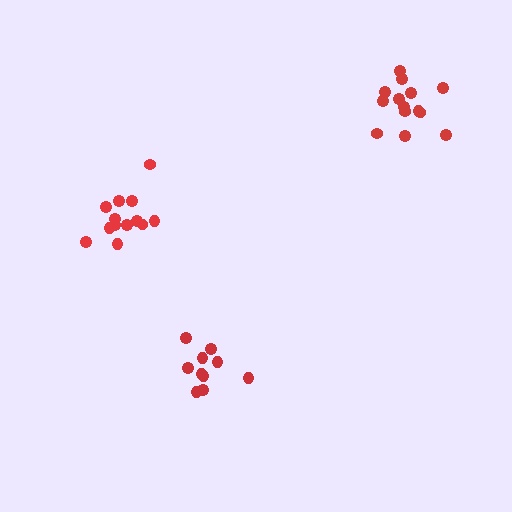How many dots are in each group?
Group 1: 14 dots, Group 2: 13 dots, Group 3: 10 dots (37 total).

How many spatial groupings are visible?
There are 3 spatial groupings.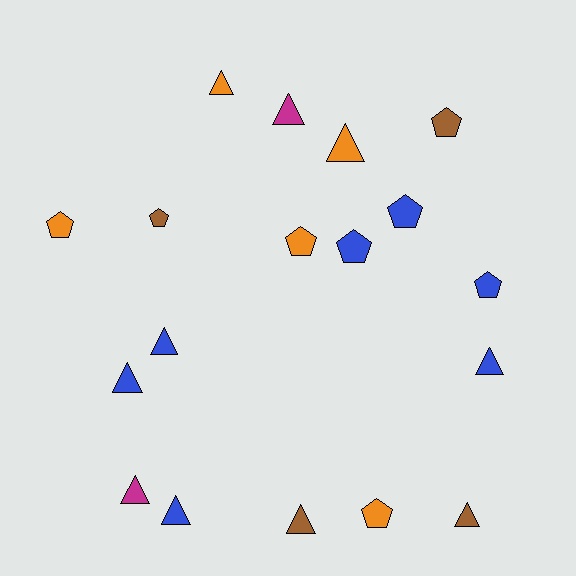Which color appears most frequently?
Blue, with 7 objects.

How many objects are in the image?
There are 18 objects.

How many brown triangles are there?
There are 2 brown triangles.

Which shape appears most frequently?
Triangle, with 10 objects.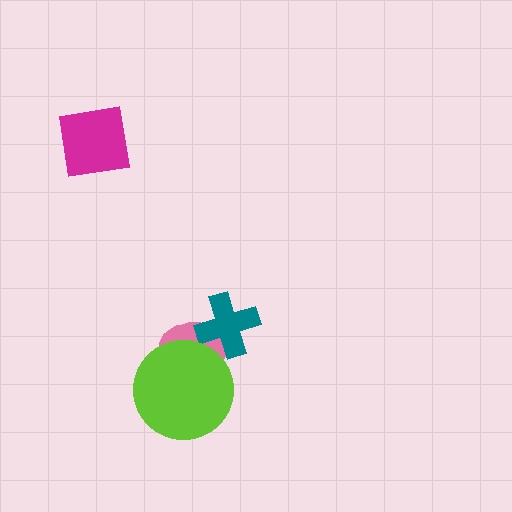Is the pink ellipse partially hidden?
Yes, it is partially covered by another shape.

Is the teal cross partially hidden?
No, no other shape covers it.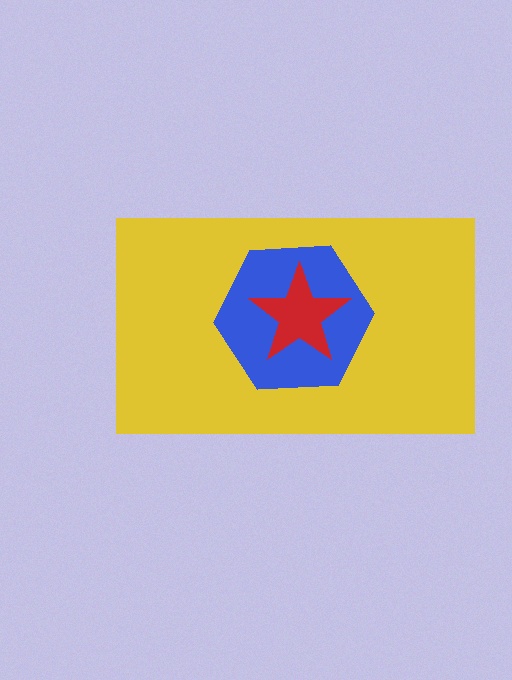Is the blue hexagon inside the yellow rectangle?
Yes.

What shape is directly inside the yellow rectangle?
The blue hexagon.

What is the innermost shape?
The red star.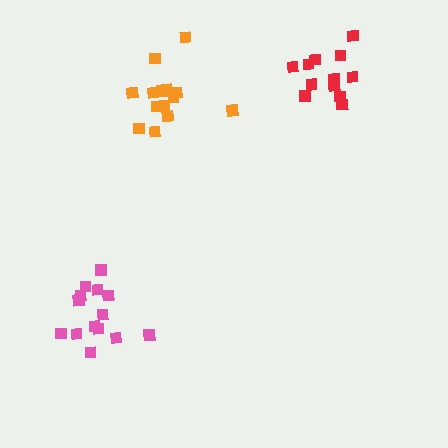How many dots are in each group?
Group 1: 13 dots, Group 2: 14 dots, Group 3: 14 dots (41 total).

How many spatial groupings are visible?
There are 3 spatial groupings.